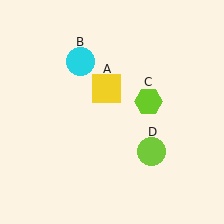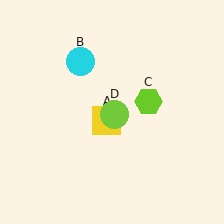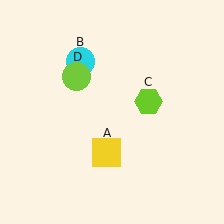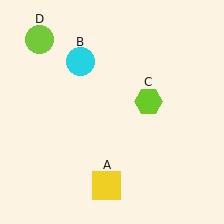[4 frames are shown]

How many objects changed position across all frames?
2 objects changed position: yellow square (object A), lime circle (object D).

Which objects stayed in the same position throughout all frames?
Cyan circle (object B) and lime hexagon (object C) remained stationary.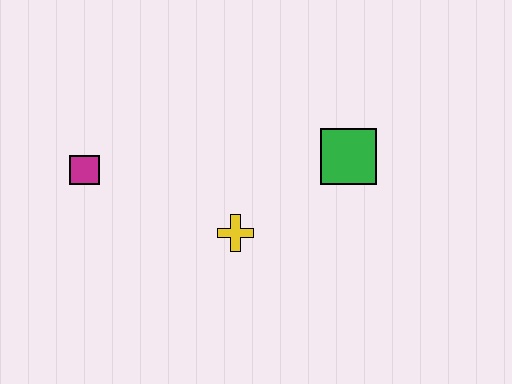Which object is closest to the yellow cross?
The green square is closest to the yellow cross.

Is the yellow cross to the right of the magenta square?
Yes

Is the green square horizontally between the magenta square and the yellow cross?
No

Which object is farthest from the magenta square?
The green square is farthest from the magenta square.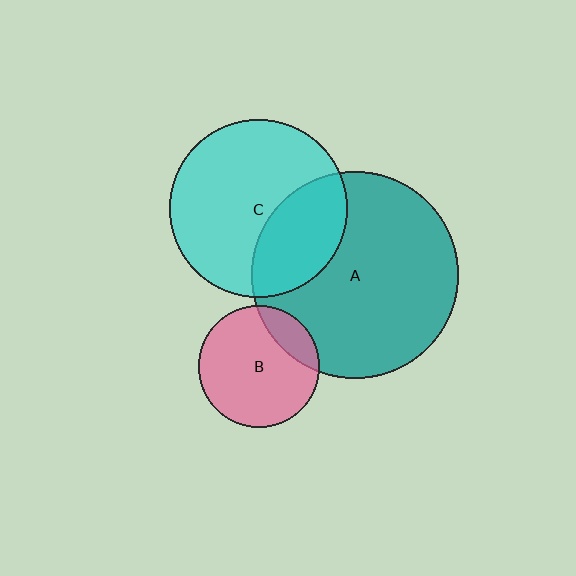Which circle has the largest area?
Circle A (teal).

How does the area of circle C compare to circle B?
Approximately 2.2 times.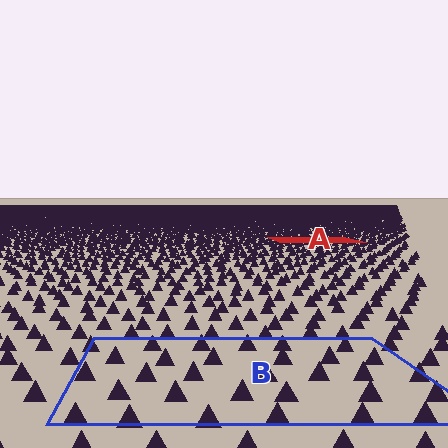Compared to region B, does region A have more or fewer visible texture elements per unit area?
Region A has more texture elements per unit area — they are packed more densely because it is farther away.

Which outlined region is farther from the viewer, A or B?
Region A is farther from the viewer — the texture elements inside it appear smaller and more densely packed.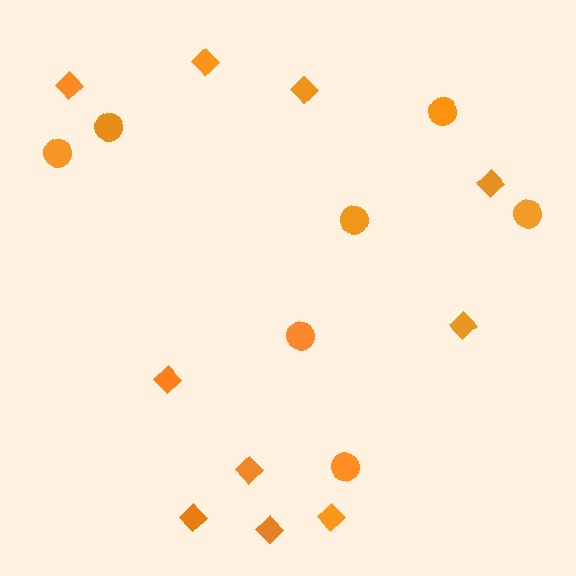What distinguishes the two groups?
There are 2 groups: one group of circles (7) and one group of diamonds (10).